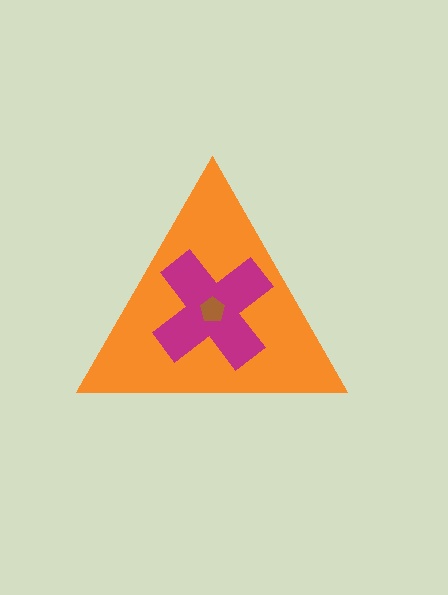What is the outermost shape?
The orange triangle.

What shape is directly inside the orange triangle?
The magenta cross.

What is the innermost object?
The brown pentagon.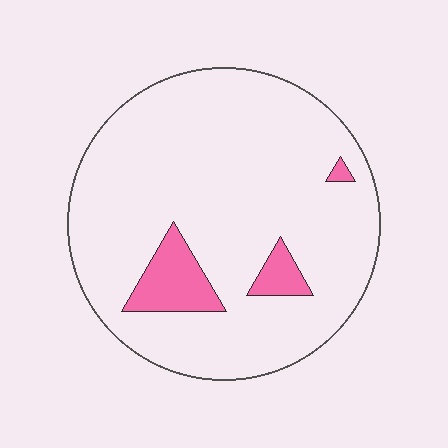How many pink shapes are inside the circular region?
3.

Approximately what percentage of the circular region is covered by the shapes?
Approximately 10%.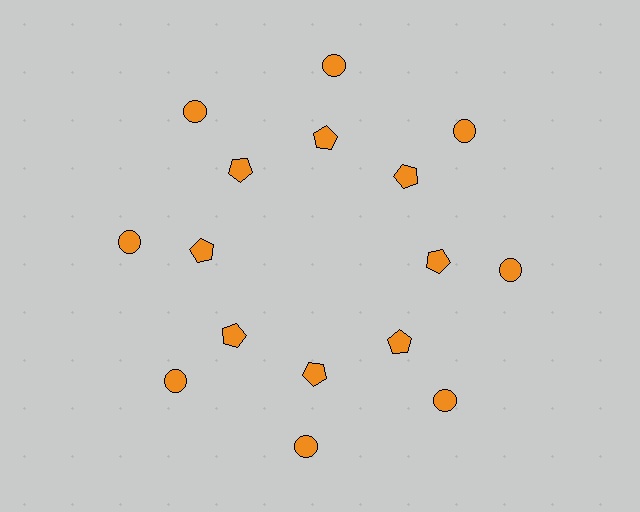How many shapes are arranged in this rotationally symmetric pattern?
There are 16 shapes, arranged in 8 groups of 2.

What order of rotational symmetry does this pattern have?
This pattern has 8-fold rotational symmetry.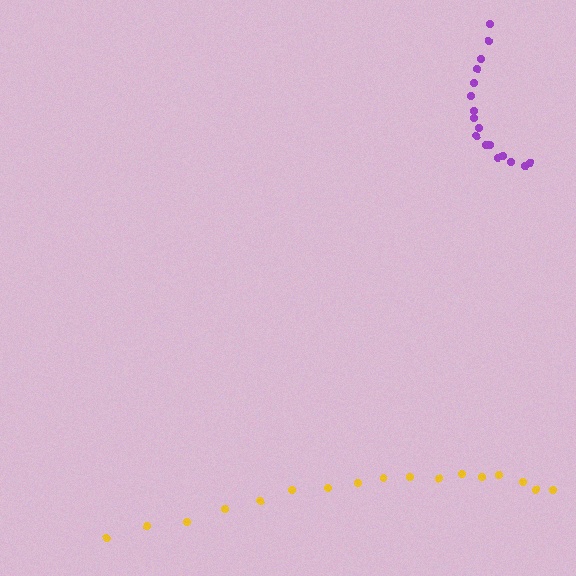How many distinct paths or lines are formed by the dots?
There are 2 distinct paths.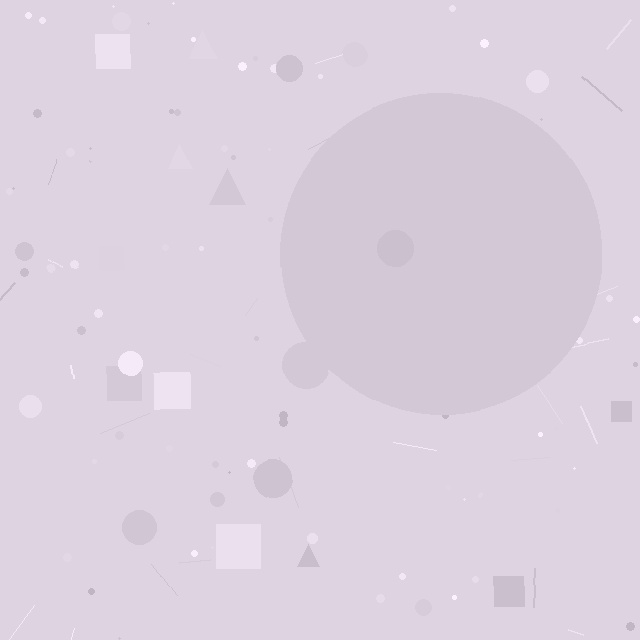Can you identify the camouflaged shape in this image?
The camouflaged shape is a circle.